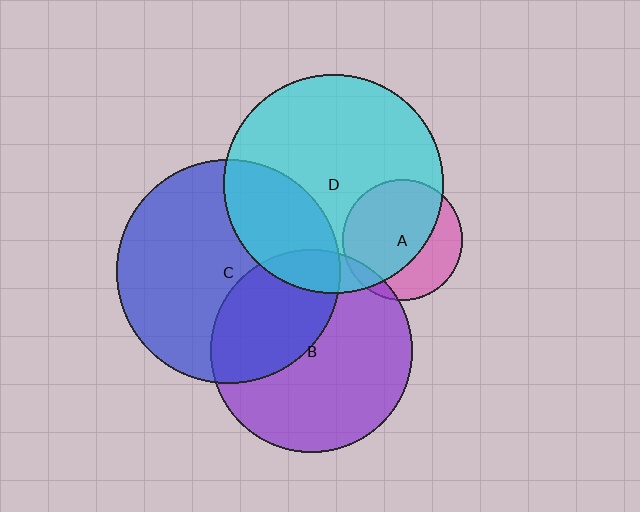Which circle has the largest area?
Circle C (blue).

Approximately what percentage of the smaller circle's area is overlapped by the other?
Approximately 65%.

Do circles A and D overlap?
Yes.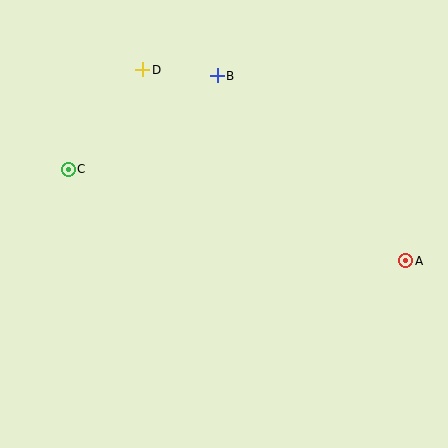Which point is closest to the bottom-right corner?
Point A is closest to the bottom-right corner.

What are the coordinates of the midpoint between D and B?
The midpoint between D and B is at (180, 73).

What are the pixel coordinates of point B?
Point B is at (217, 76).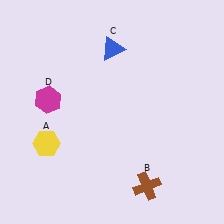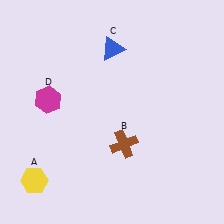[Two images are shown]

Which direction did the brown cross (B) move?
The brown cross (B) moved up.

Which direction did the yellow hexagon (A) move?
The yellow hexagon (A) moved down.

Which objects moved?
The objects that moved are: the yellow hexagon (A), the brown cross (B).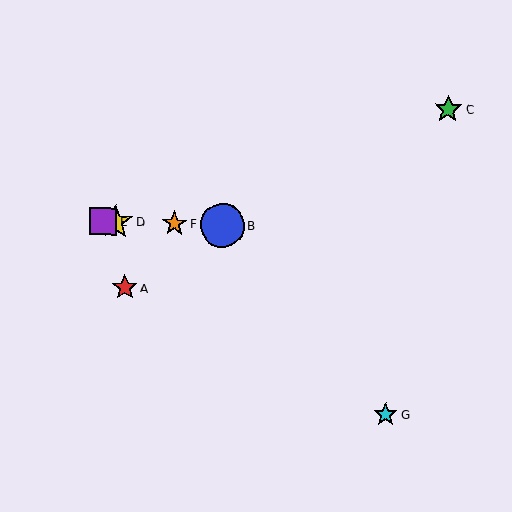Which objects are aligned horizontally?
Objects B, D, E, F are aligned horizontally.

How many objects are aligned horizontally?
4 objects (B, D, E, F) are aligned horizontally.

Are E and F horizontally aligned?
Yes, both are at y≈221.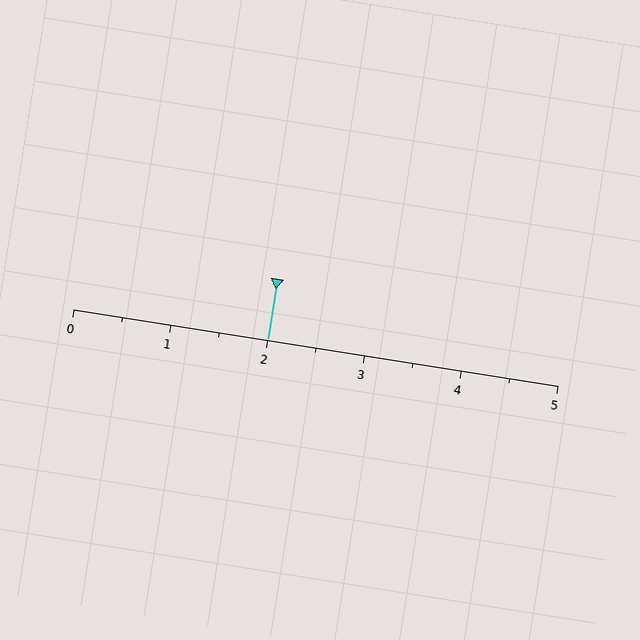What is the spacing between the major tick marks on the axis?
The major ticks are spaced 1 apart.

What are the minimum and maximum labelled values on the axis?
The axis runs from 0 to 5.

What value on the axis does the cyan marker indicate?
The marker indicates approximately 2.